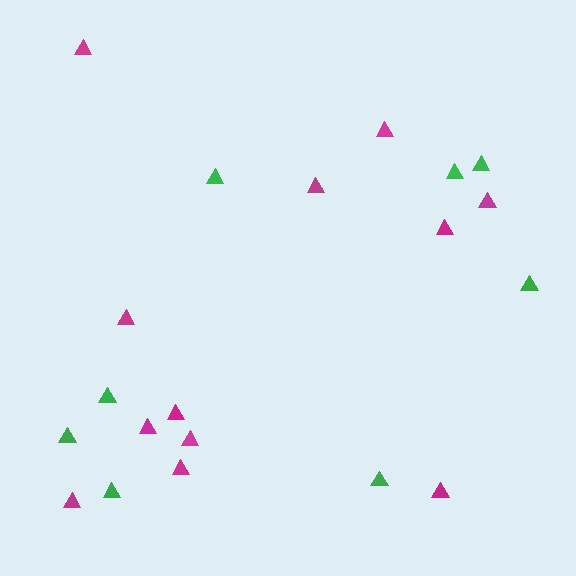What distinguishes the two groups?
There are 2 groups: one group of green triangles (8) and one group of magenta triangles (12).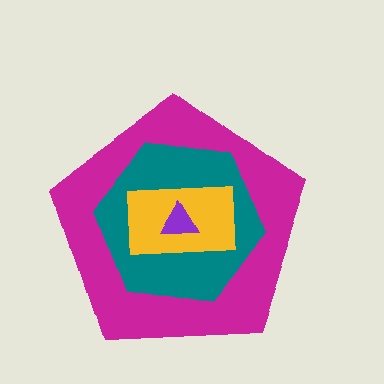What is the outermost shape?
The magenta pentagon.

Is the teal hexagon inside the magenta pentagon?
Yes.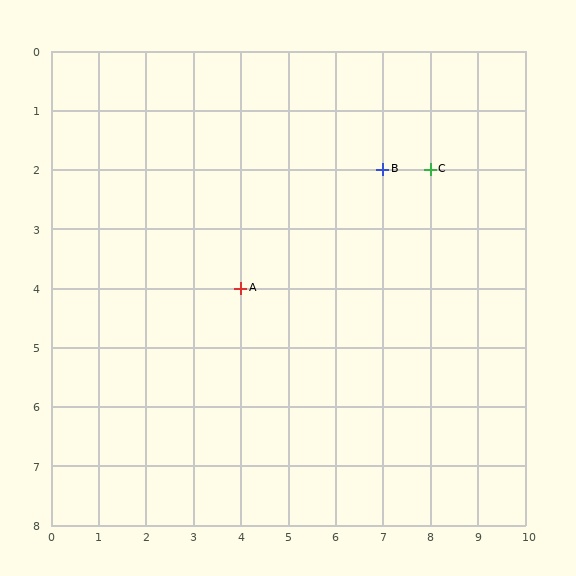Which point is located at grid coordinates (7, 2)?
Point B is at (7, 2).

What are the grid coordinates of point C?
Point C is at grid coordinates (8, 2).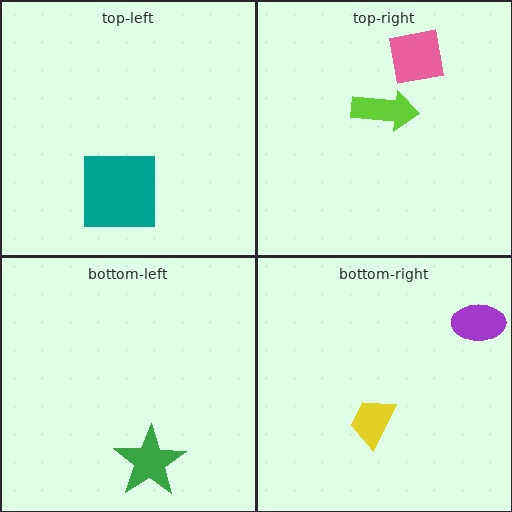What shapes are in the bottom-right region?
The purple ellipse, the yellow trapezoid.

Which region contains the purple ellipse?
The bottom-right region.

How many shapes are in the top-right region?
2.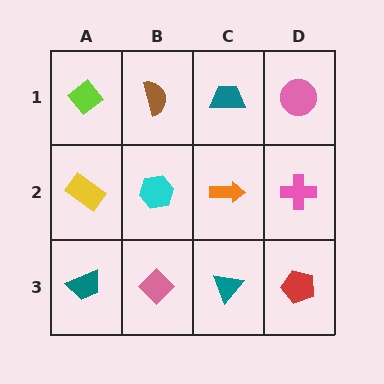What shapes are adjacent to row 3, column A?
A yellow rectangle (row 2, column A), a pink diamond (row 3, column B).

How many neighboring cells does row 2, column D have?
3.